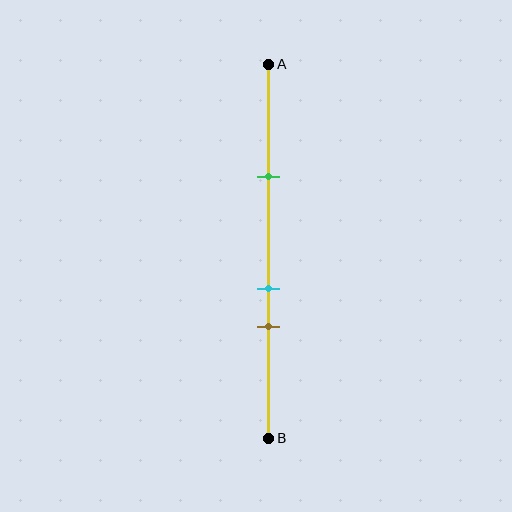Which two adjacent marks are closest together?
The cyan and brown marks are the closest adjacent pair.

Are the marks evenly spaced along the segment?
No, the marks are not evenly spaced.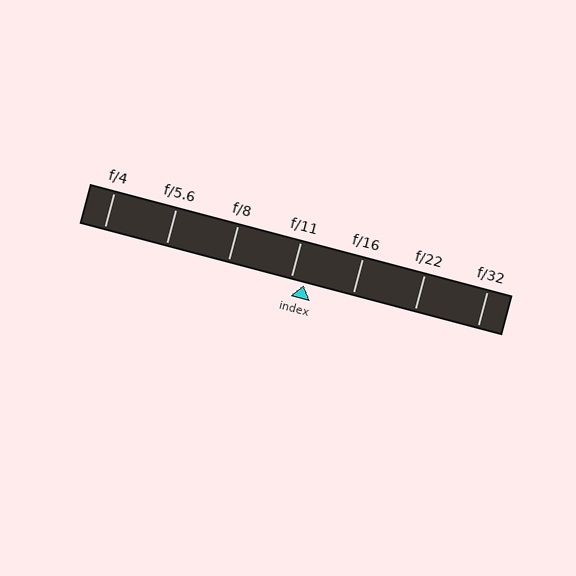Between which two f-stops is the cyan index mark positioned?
The index mark is between f/11 and f/16.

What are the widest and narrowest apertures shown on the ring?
The widest aperture shown is f/4 and the narrowest is f/32.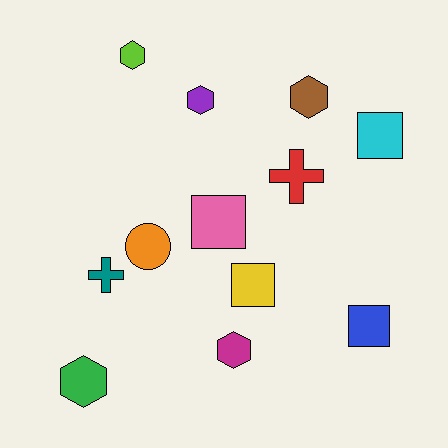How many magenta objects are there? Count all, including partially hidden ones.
There is 1 magenta object.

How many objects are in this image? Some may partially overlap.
There are 12 objects.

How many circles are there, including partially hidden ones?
There is 1 circle.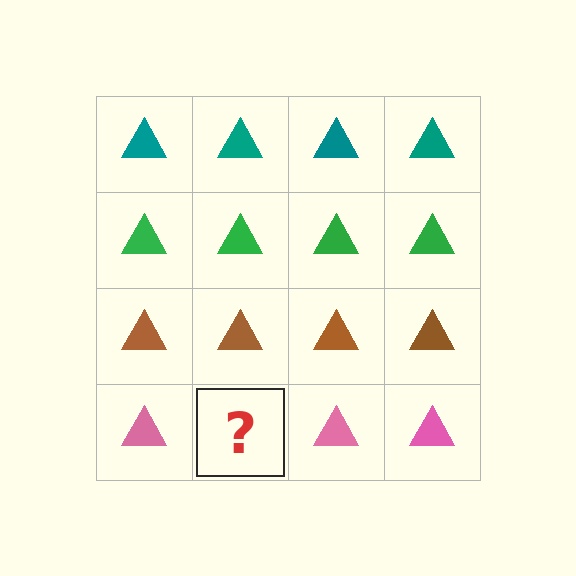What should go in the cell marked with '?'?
The missing cell should contain a pink triangle.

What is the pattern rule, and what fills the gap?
The rule is that each row has a consistent color. The gap should be filled with a pink triangle.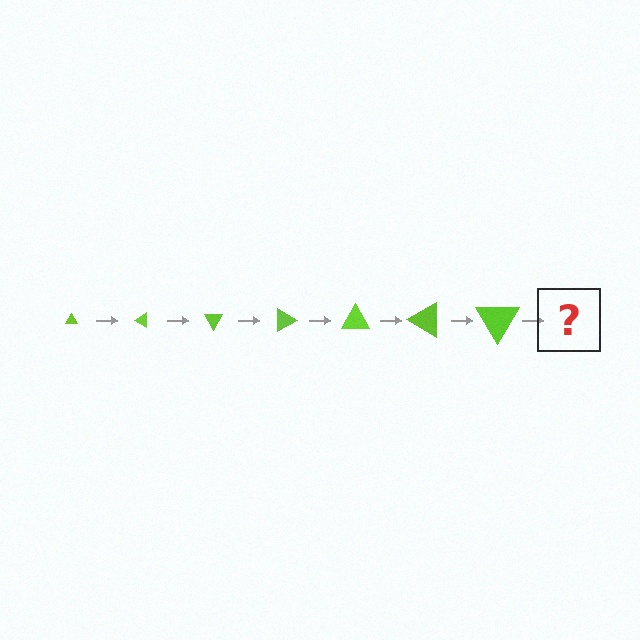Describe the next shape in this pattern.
It should be a triangle, larger than the previous one and rotated 210 degrees from the start.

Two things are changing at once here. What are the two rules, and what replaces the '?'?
The two rules are that the triangle grows larger each step and it rotates 30 degrees each step. The '?' should be a triangle, larger than the previous one and rotated 210 degrees from the start.